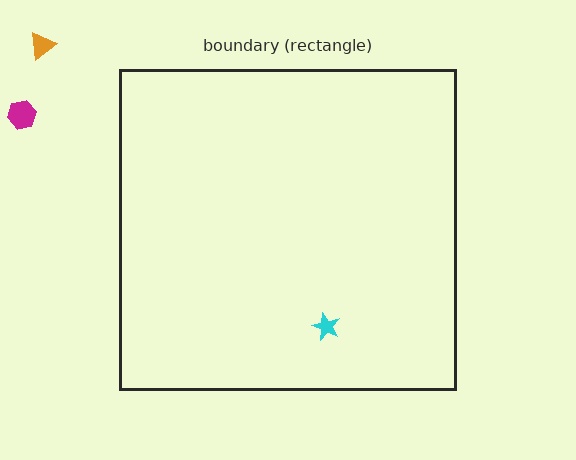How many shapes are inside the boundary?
1 inside, 2 outside.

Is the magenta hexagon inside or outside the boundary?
Outside.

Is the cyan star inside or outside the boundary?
Inside.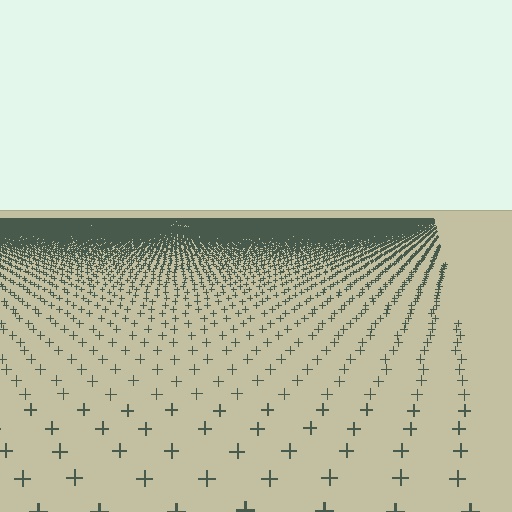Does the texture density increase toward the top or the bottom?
Density increases toward the top.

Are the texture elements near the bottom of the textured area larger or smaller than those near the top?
Larger. Near the bottom, elements are closer to the viewer and appear at a bigger on-screen size.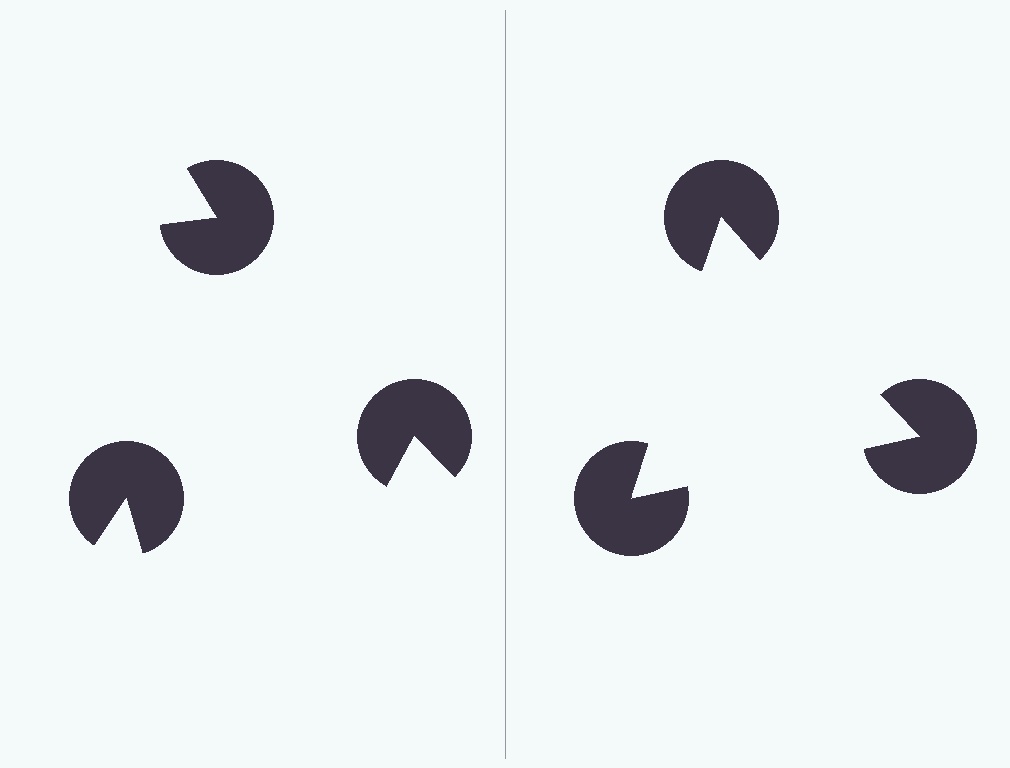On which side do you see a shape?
An illusory triangle appears on the right side. On the left side the wedge cuts are rotated, so no coherent shape forms.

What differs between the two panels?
The pac-man discs are positioned identically on both sides; only the wedge orientations differ. On the right they align to a triangle; on the left they are misaligned.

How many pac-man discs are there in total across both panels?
6 — 3 on each side.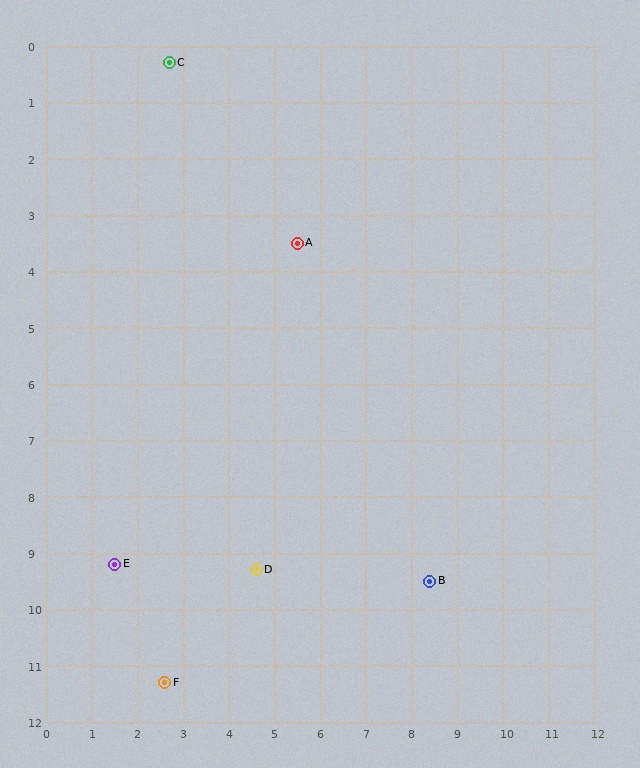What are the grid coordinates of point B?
Point B is at approximately (8.4, 9.5).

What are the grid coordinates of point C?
Point C is at approximately (2.7, 0.3).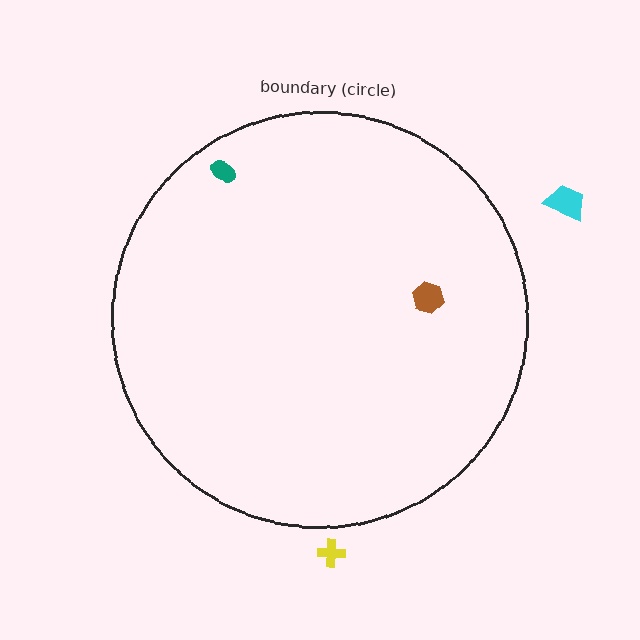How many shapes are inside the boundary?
2 inside, 2 outside.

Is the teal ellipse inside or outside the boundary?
Inside.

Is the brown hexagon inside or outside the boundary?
Inside.